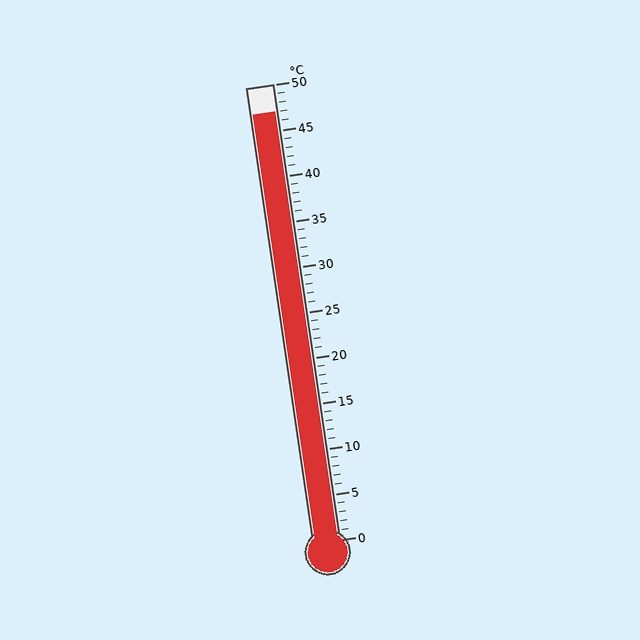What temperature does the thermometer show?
The thermometer shows approximately 47°C.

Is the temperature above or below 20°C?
The temperature is above 20°C.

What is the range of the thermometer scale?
The thermometer scale ranges from 0°C to 50°C.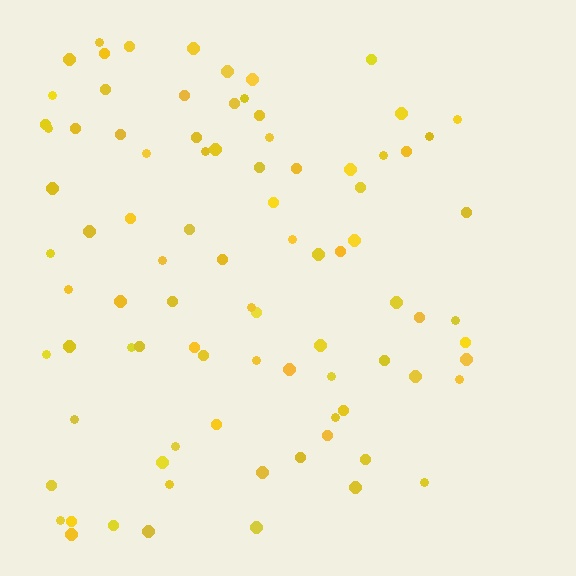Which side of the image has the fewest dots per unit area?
The right.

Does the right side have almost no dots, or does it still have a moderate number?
Still a moderate number, just noticeably fewer than the left.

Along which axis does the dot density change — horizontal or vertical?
Horizontal.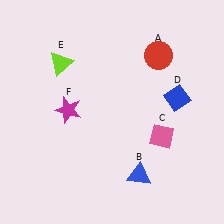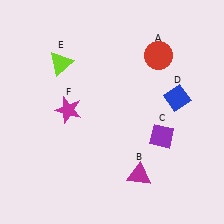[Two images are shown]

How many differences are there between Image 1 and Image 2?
There are 2 differences between the two images.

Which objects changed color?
B changed from blue to magenta. C changed from pink to purple.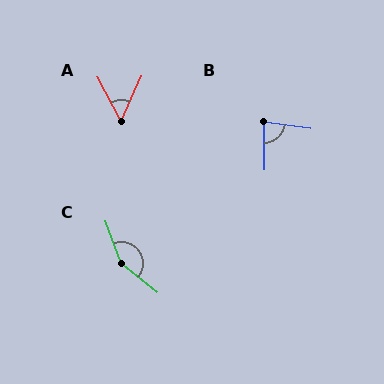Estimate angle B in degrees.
Approximately 81 degrees.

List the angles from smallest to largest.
A (52°), B (81°), C (148°).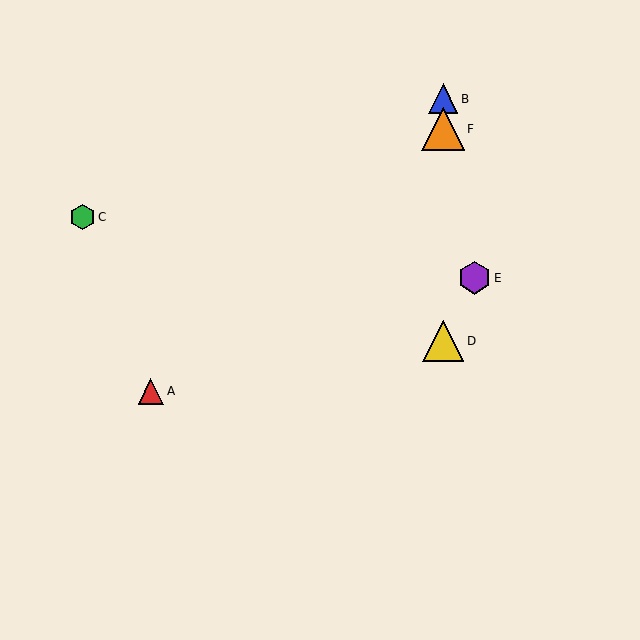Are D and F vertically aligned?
Yes, both are at x≈443.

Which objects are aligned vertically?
Objects B, D, F are aligned vertically.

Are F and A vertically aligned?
No, F is at x≈443 and A is at x≈151.